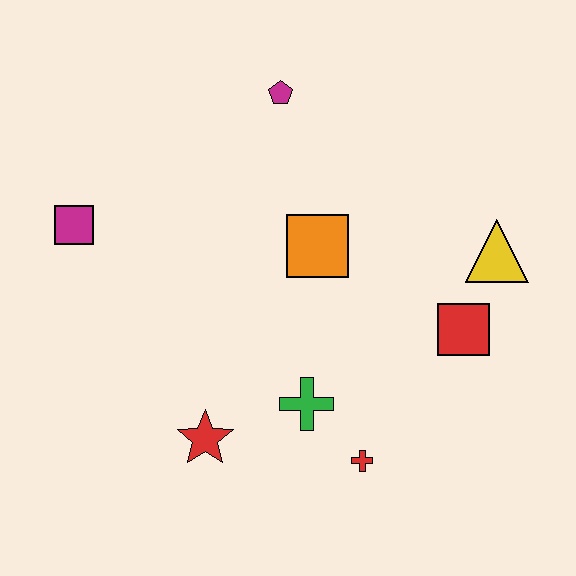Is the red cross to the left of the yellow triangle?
Yes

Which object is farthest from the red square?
The magenta square is farthest from the red square.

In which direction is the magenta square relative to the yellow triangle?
The magenta square is to the left of the yellow triangle.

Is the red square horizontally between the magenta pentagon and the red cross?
No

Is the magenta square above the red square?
Yes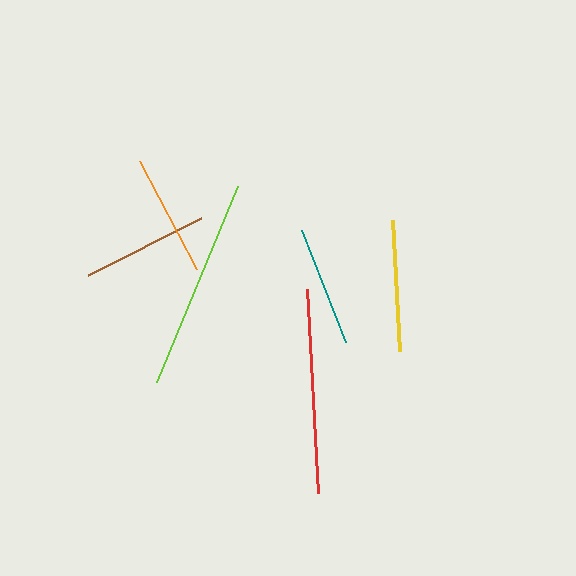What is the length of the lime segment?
The lime segment is approximately 211 pixels long.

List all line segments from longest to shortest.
From longest to shortest: lime, red, yellow, brown, orange, teal.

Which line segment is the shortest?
The teal line is the shortest at approximately 119 pixels.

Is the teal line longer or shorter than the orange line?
The orange line is longer than the teal line.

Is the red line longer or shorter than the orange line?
The red line is longer than the orange line.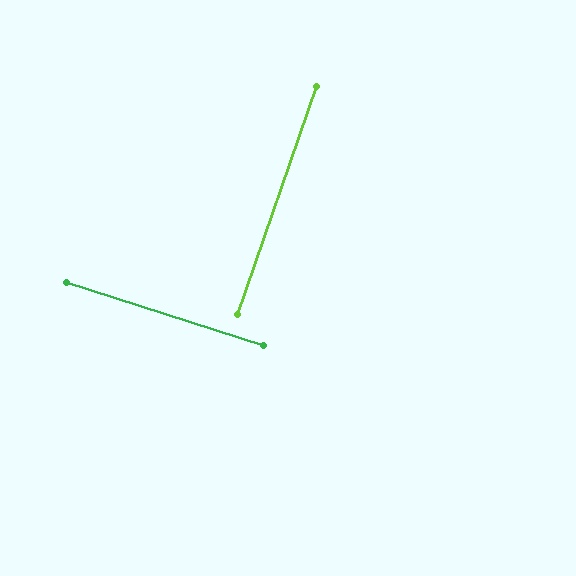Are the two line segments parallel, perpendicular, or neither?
Perpendicular — they meet at approximately 89°.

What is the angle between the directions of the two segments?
Approximately 89 degrees.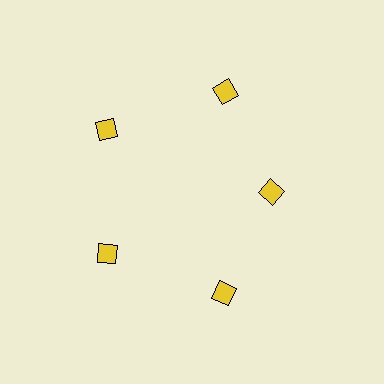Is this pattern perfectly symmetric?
No. The 5 yellow diamonds are arranged in a ring, but one element near the 3 o'clock position is pulled inward toward the center, breaking the 5-fold rotational symmetry.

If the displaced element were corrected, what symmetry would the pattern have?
It would have 5-fold rotational symmetry — the pattern would map onto itself every 72 degrees.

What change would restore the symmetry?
The symmetry would be restored by moving it outward, back onto the ring so that all 5 diamonds sit at equal angles and equal distance from the center.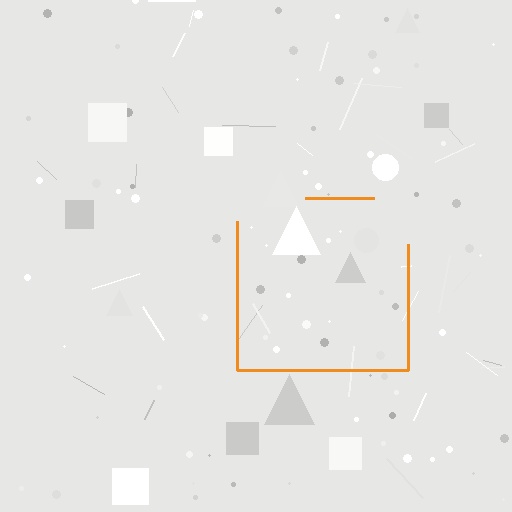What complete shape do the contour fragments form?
The contour fragments form a square.